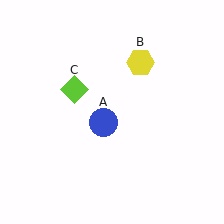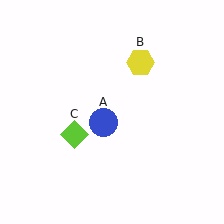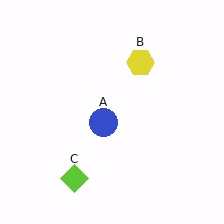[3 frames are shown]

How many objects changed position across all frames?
1 object changed position: lime diamond (object C).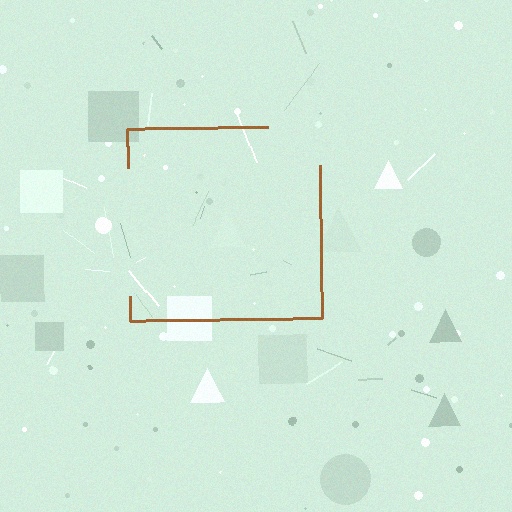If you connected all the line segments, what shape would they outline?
They would outline a square.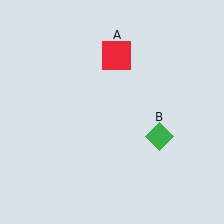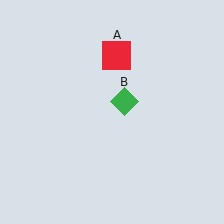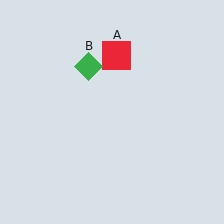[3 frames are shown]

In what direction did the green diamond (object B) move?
The green diamond (object B) moved up and to the left.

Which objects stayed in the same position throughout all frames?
Red square (object A) remained stationary.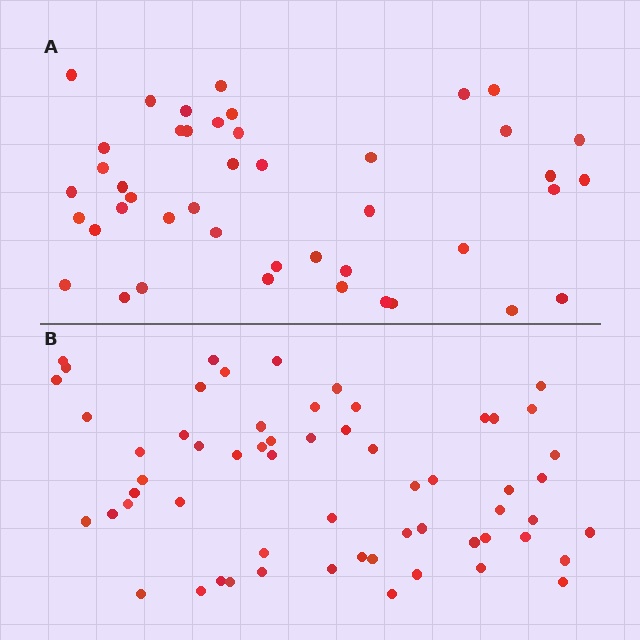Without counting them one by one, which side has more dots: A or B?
Region B (the bottom region) has more dots.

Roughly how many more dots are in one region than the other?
Region B has approximately 15 more dots than region A.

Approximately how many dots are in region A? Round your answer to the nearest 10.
About 40 dots. (The exact count is 44, which rounds to 40.)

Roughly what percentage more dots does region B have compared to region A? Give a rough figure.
About 35% more.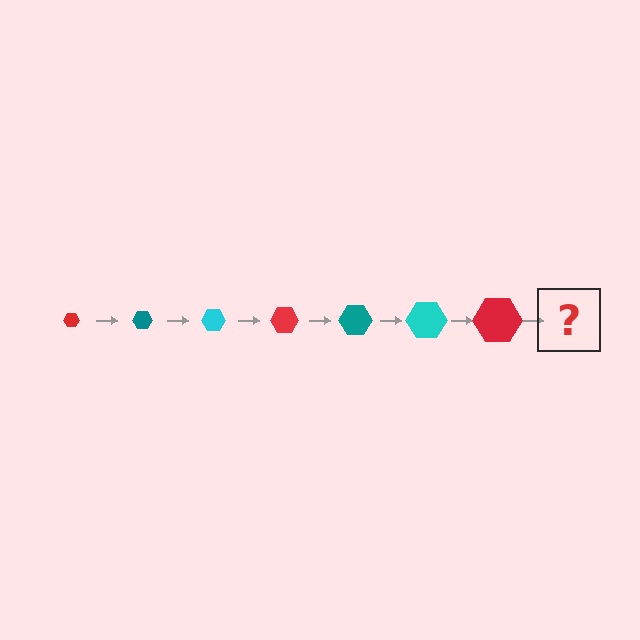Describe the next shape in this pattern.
It should be a teal hexagon, larger than the previous one.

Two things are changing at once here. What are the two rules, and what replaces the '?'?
The two rules are that the hexagon grows larger each step and the color cycles through red, teal, and cyan. The '?' should be a teal hexagon, larger than the previous one.